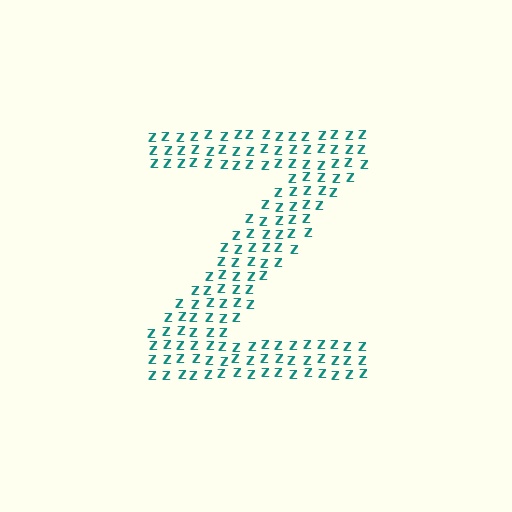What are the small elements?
The small elements are letter Z's.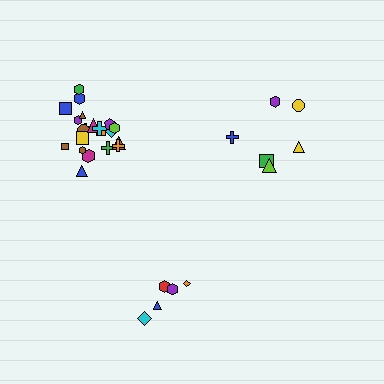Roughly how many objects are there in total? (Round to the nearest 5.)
Roughly 35 objects in total.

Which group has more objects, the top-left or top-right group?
The top-left group.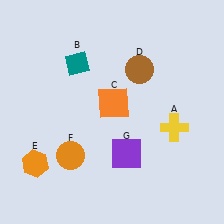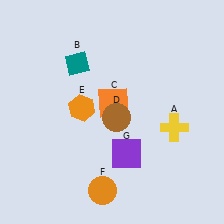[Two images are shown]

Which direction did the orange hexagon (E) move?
The orange hexagon (E) moved up.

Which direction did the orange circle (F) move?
The orange circle (F) moved down.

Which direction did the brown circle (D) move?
The brown circle (D) moved down.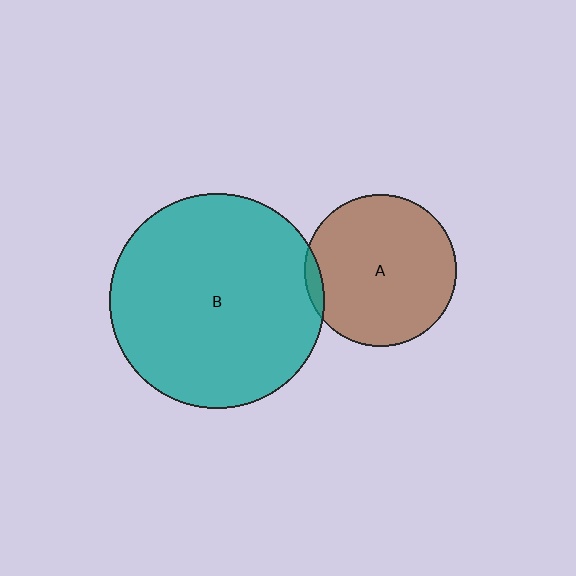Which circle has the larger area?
Circle B (teal).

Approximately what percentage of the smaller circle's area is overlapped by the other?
Approximately 5%.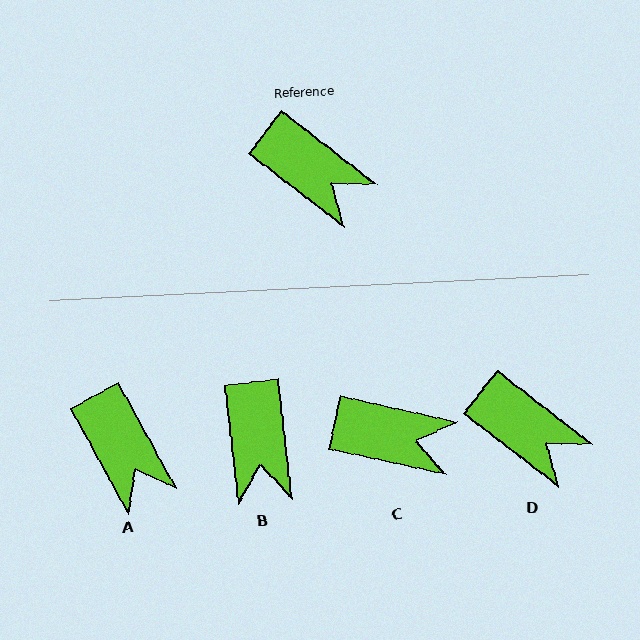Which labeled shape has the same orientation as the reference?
D.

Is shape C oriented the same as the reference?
No, it is off by about 25 degrees.